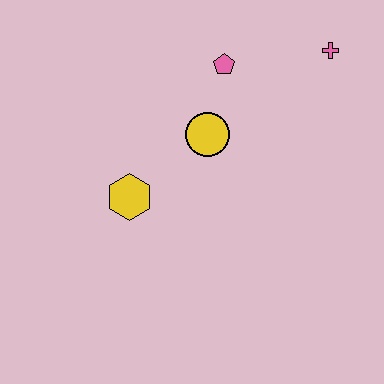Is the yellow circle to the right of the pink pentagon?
No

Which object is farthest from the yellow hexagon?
The pink cross is farthest from the yellow hexagon.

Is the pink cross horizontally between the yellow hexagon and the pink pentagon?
No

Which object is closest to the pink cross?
The pink pentagon is closest to the pink cross.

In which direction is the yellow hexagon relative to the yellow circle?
The yellow hexagon is to the left of the yellow circle.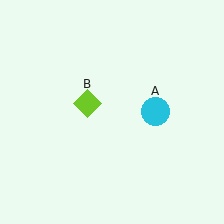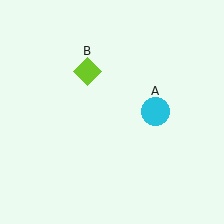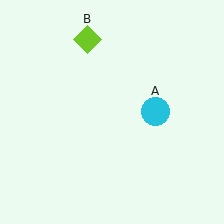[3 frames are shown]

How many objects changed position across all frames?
1 object changed position: lime diamond (object B).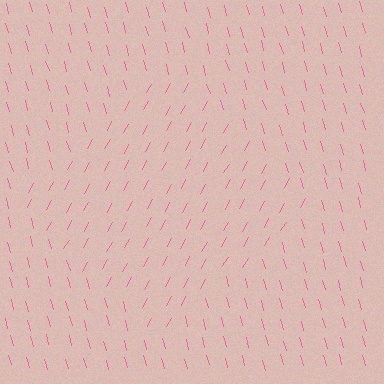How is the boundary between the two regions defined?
The boundary is defined purely by a change in line orientation (approximately 45 degrees difference). All lines are the same color and thickness.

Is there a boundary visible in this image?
Yes, there is a texture boundary formed by a change in line orientation.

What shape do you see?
I see a diamond.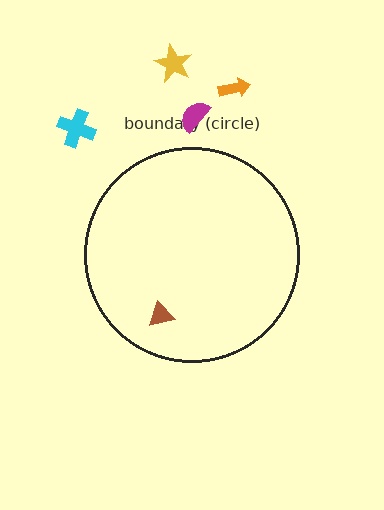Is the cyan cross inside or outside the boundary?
Outside.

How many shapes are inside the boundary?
1 inside, 4 outside.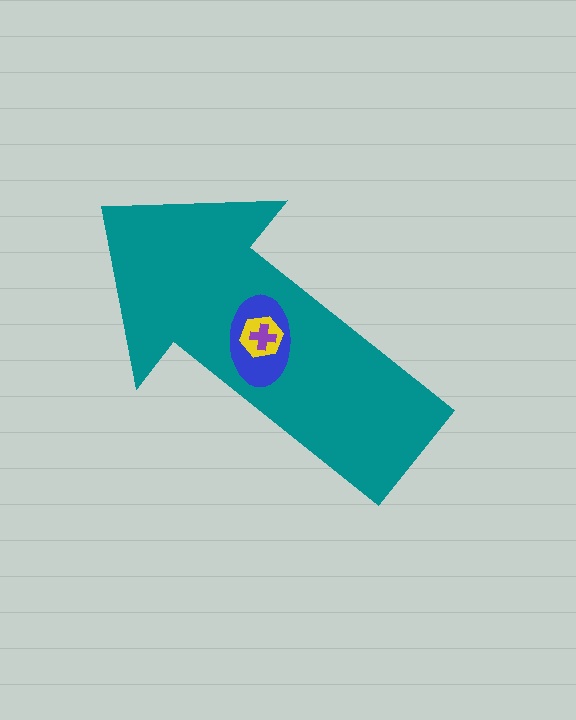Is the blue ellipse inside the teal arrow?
Yes.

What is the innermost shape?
The purple cross.